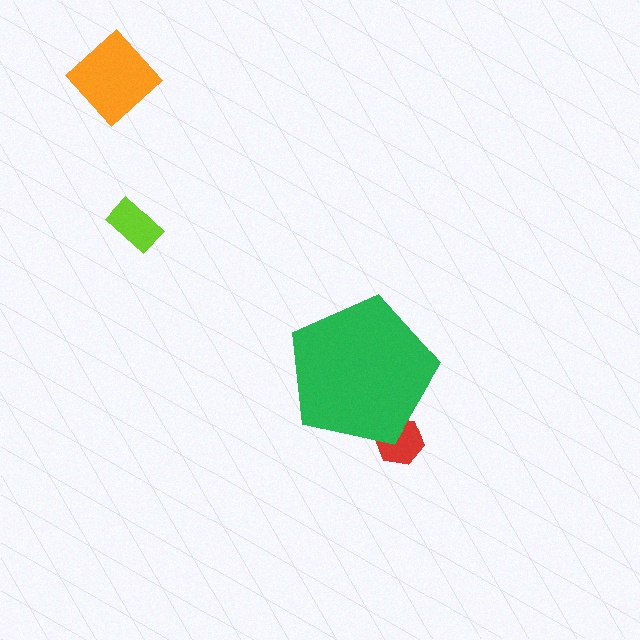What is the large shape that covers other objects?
A green pentagon.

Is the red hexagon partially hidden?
Yes, the red hexagon is partially hidden behind the green pentagon.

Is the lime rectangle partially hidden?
No, the lime rectangle is fully visible.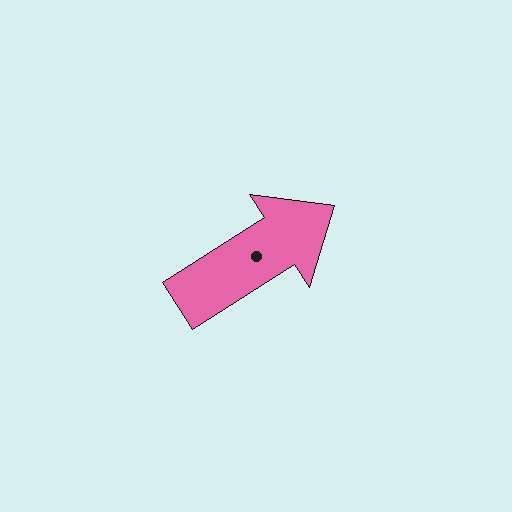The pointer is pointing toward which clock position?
Roughly 2 o'clock.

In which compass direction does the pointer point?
Northeast.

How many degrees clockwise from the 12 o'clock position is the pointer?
Approximately 57 degrees.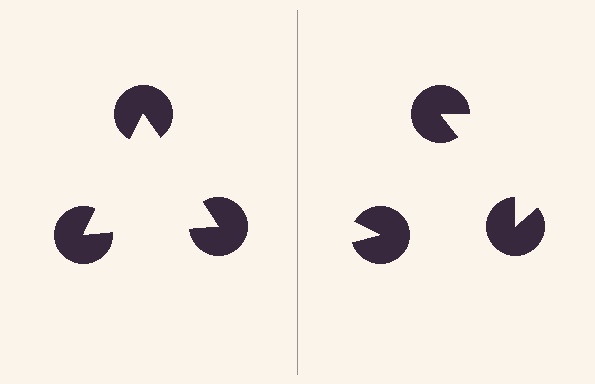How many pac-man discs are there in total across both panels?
6 — 3 on each side.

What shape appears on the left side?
An illusory triangle.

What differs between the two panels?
The pac-man discs are positioned identically on both sides; only the wedge orientations differ. On the left they align to a triangle; on the right they are misaligned.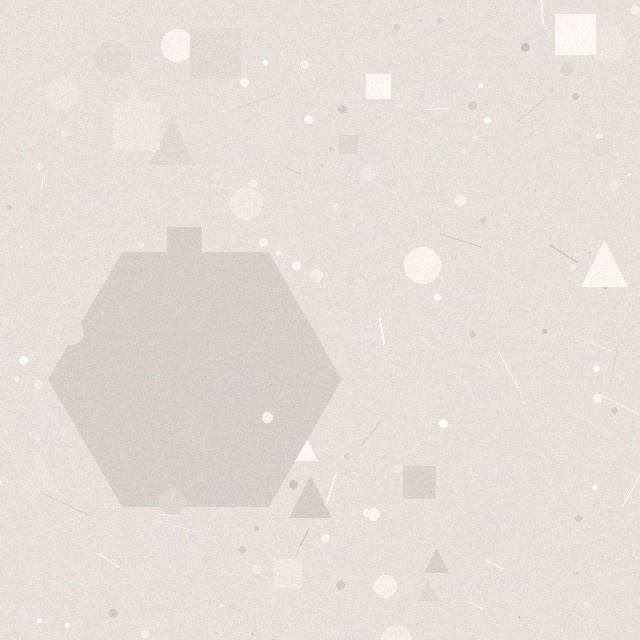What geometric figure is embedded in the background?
A hexagon is embedded in the background.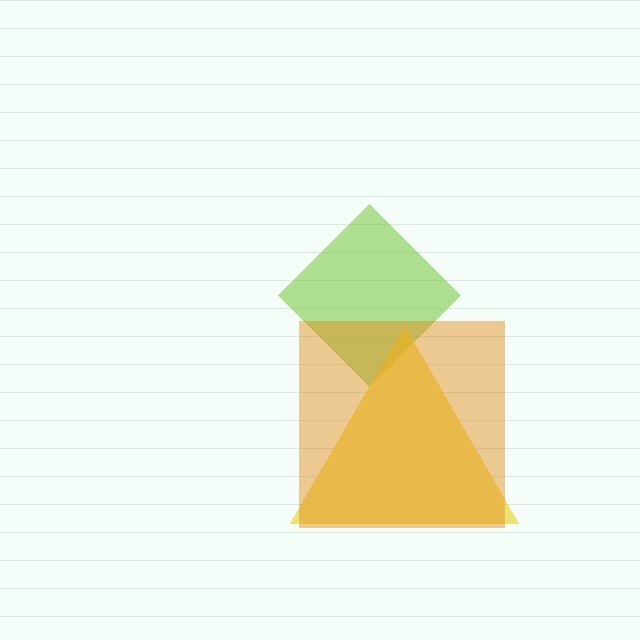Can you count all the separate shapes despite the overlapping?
Yes, there are 3 separate shapes.